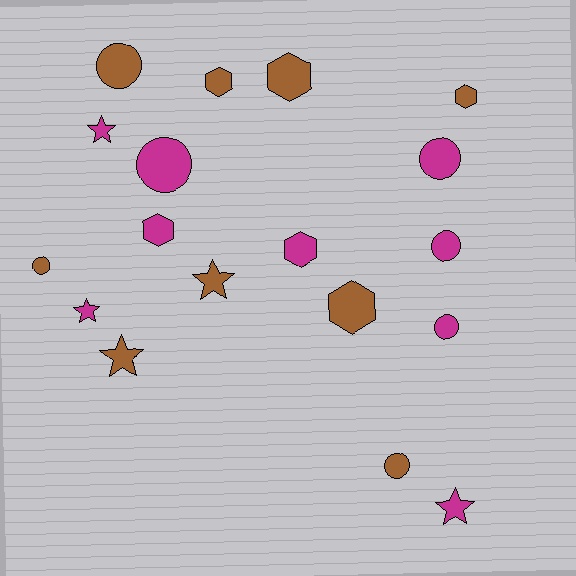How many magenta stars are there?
There are 3 magenta stars.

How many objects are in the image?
There are 18 objects.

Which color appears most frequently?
Brown, with 9 objects.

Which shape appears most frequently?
Circle, with 7 objects.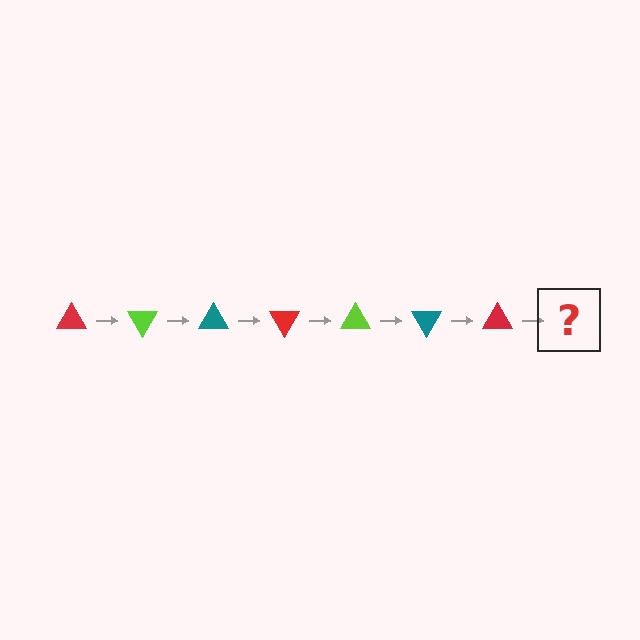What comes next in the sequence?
The next element should be a lime triangle, rotated 420 degrees from the start.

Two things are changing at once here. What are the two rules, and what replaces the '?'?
The two rules are that it rotates 60 degrees each step and the color cycles through red, lime, and teal. The '?' should be a lime triangle, rotated 420 degrees from the start.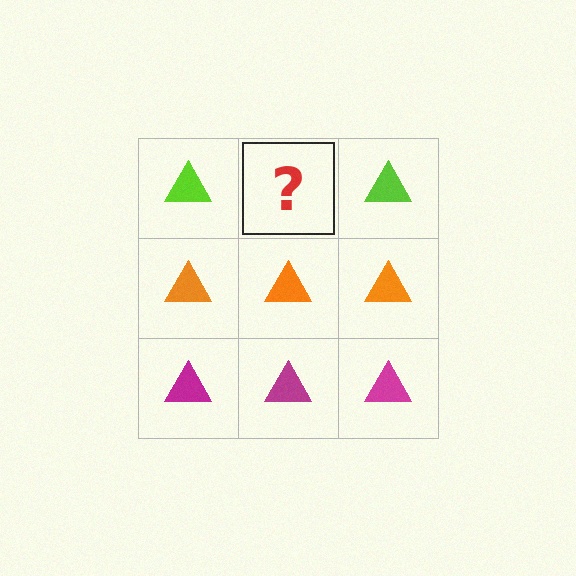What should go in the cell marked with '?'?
The missing cell should contain a lime triangle.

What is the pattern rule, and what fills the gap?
The rule is that each row has a consistent color. The gap should be filled with a lime triangle.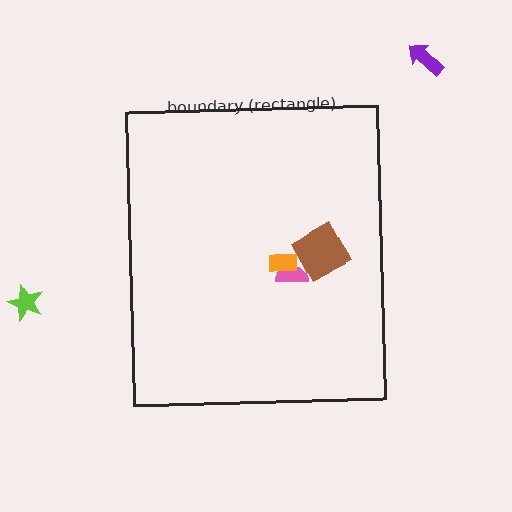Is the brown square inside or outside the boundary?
Inside.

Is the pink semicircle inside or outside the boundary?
Inside.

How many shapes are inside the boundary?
3 inside, 2 outside.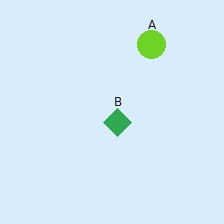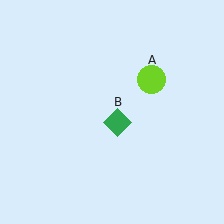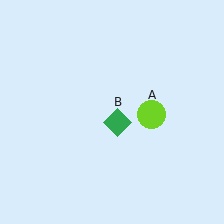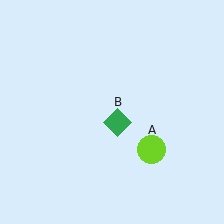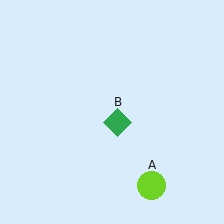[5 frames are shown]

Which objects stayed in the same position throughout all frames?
Green diamond (object B) remained stationary.